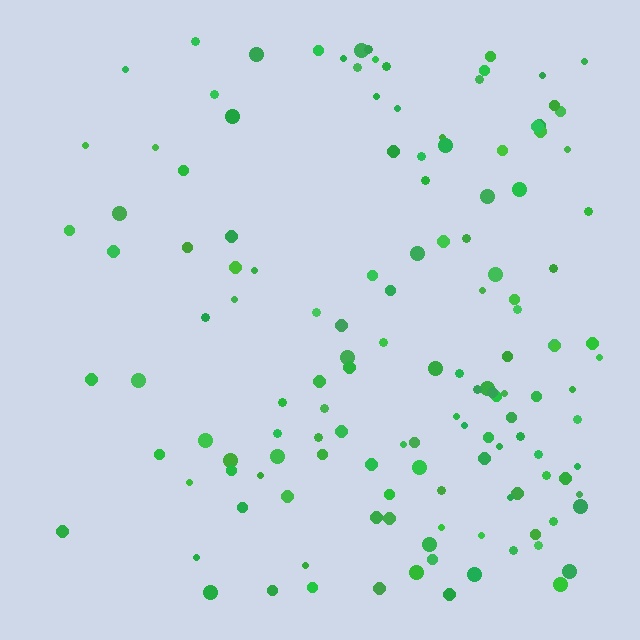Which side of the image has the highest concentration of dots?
The right.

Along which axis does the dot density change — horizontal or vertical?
Horizontal.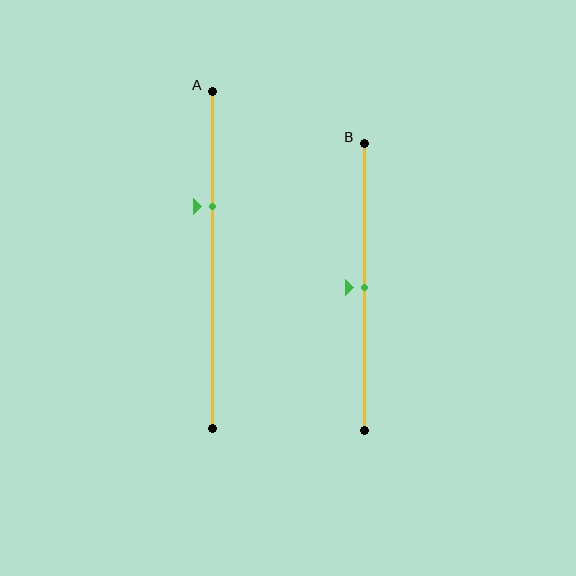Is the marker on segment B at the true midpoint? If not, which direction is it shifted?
Yes, the marker on segment B is at the true midpoint.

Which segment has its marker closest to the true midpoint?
Segment B has its marker closest to the true midpoint.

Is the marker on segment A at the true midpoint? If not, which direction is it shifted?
No, the marker on segment A is shifted upward by about 16% of the segment length.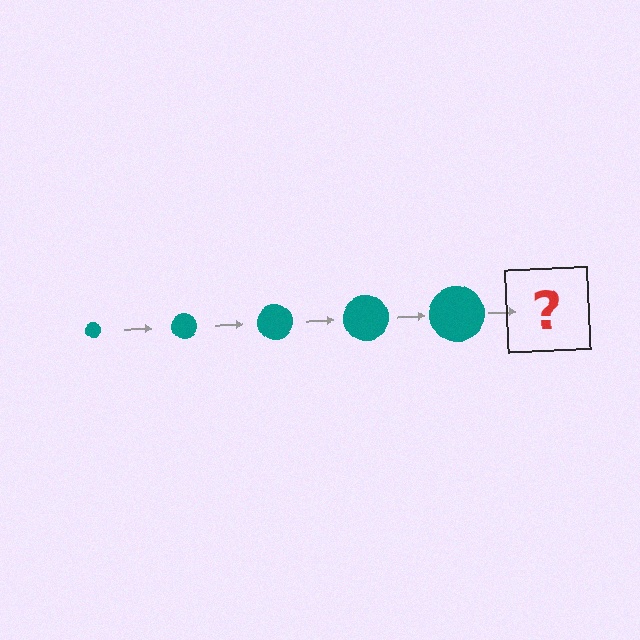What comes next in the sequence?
The next element should be a teal circle, larger than the previous one.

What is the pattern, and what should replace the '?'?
The pattern is that the circle gets progressively larger each step. The '?' should be a teal circle, larger than the previous one.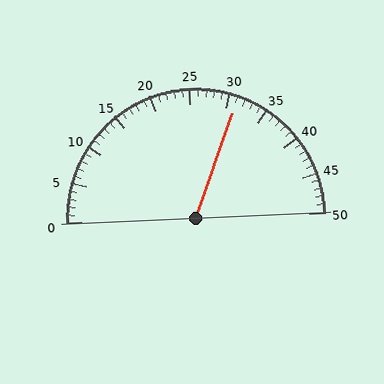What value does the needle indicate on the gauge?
The needle indicates approximately 31.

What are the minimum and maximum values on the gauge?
The gauge ranges from 0 to 50.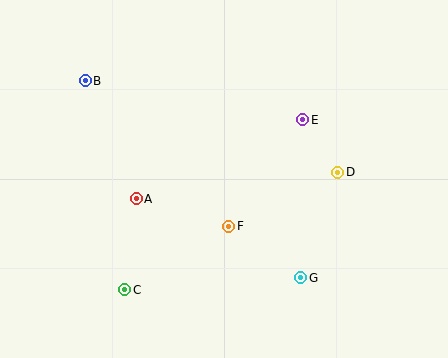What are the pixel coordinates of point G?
Point G is at (301, 278).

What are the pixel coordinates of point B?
Point B is at (85, 81).